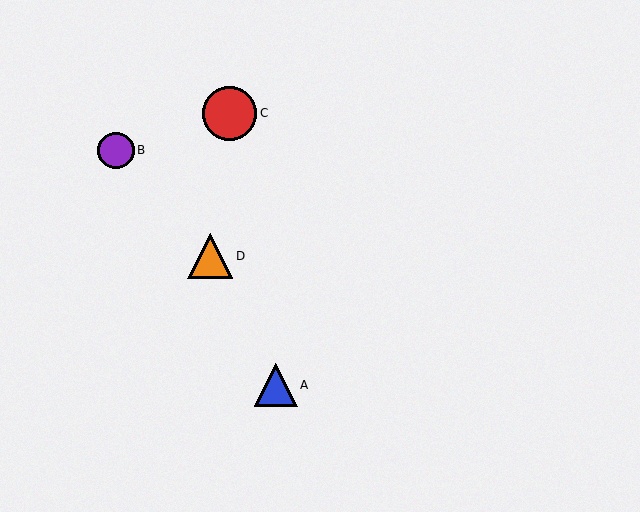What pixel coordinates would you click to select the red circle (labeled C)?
Click at (229, 113) to select the red circle C.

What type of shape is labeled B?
Shape B is a purple circle.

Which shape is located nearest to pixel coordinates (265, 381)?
The blue triangle (labeled A) at (276, 385) is nearest to that location.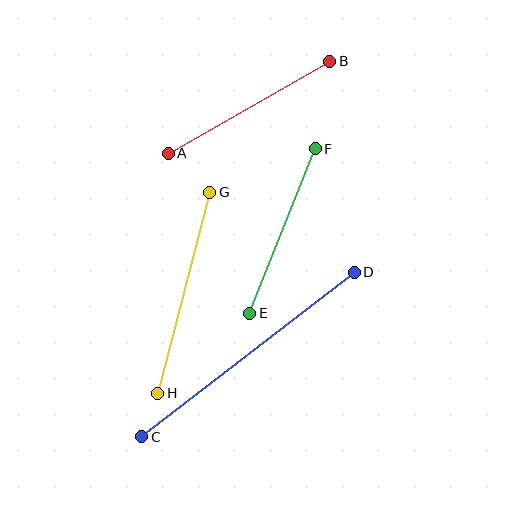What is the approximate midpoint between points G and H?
The midpoint is at approximately (184, 293) pixels.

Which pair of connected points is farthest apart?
Points C and D are farthest apart.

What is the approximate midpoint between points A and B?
The midpoint is at approximately (249, 107) pixels.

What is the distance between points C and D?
The distance is approximately 269 pixels.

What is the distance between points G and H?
The distance is approximately 207 pixels.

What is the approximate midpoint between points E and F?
The midpoint is at approximately (283, 231) pixels.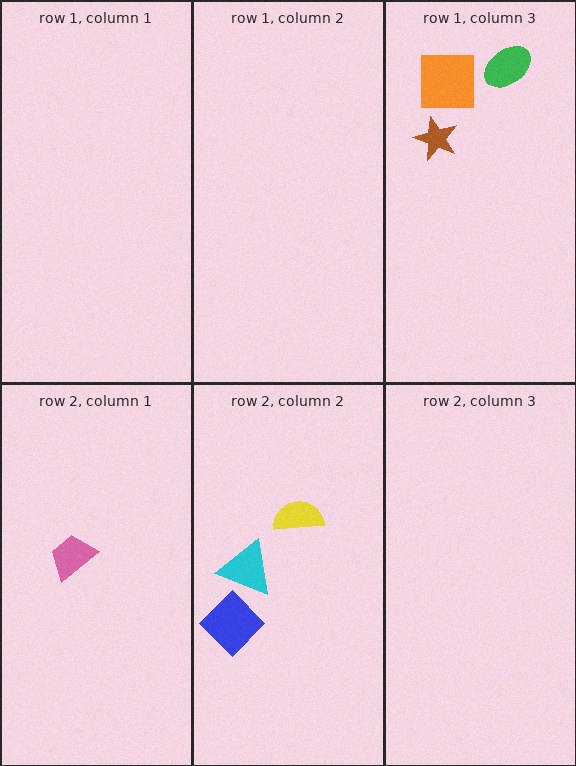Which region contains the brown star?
The row 1, column 3 region.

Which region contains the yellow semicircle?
The row 2, column 2 region.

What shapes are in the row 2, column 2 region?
The blue diamond, the yellow semicircle, the cyan triangle.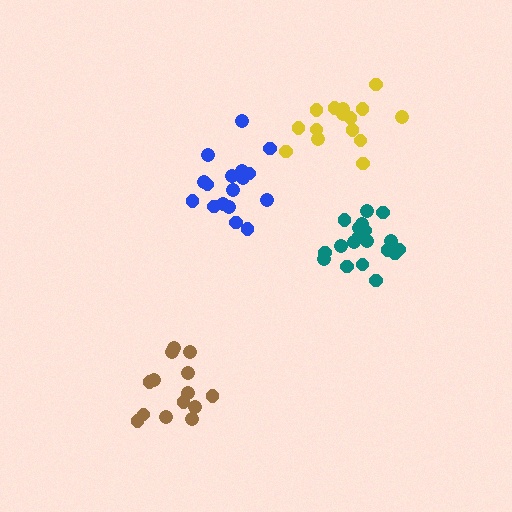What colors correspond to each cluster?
The clusters are colored: teal, brown, blue, yellow.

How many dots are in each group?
Group 1: 19 dots, Group 2: 14 dots, Group 3: 17 dots, Group 4: 15 dots (65 total).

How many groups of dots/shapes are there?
There are 4 groups.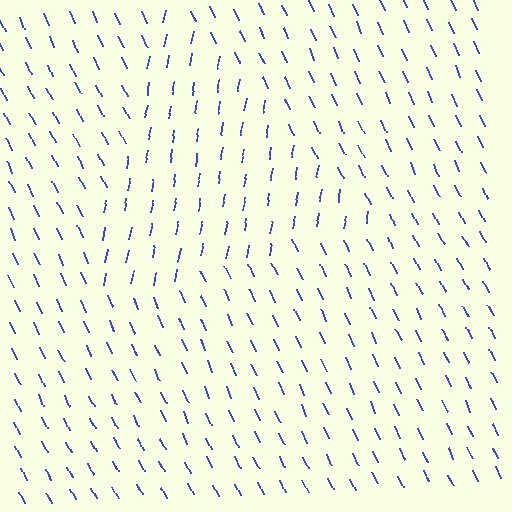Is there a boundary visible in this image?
Yes, there is a texture boundary formed by a change in line orientation.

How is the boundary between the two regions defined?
The boundary is defined purely by a change in line orientation (approximately 36 degrees difference). All lines are the same color and thickness.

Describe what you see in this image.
The image is filled with small blue line segments. A triangle region in the image has lines oriented differently from the surrounding lines, creating a visible texture boundary.